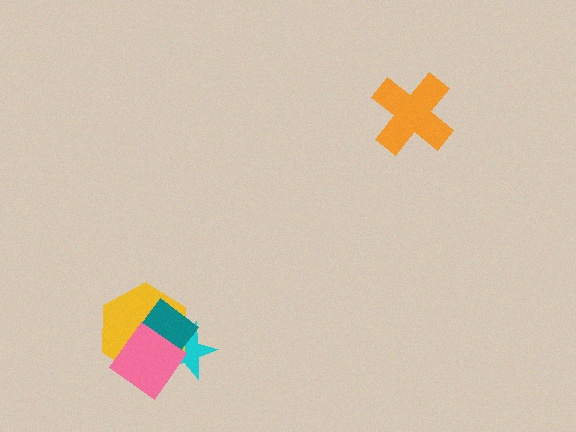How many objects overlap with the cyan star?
3 objects overlap with the cyan star.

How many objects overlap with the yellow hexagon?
3 objects overlap with the yellow hexagon.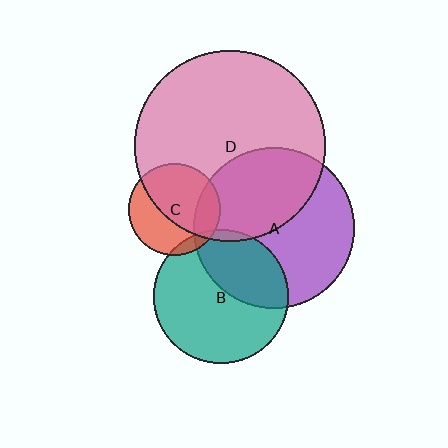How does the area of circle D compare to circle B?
Approximately 2.0 times.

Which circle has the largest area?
Circle D (pink).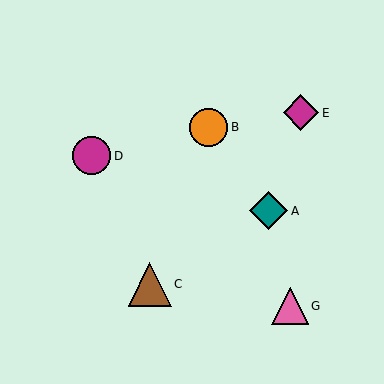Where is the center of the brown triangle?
The center of the brown triangle is at (150, 285).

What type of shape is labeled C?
Shape C is a brown triangle.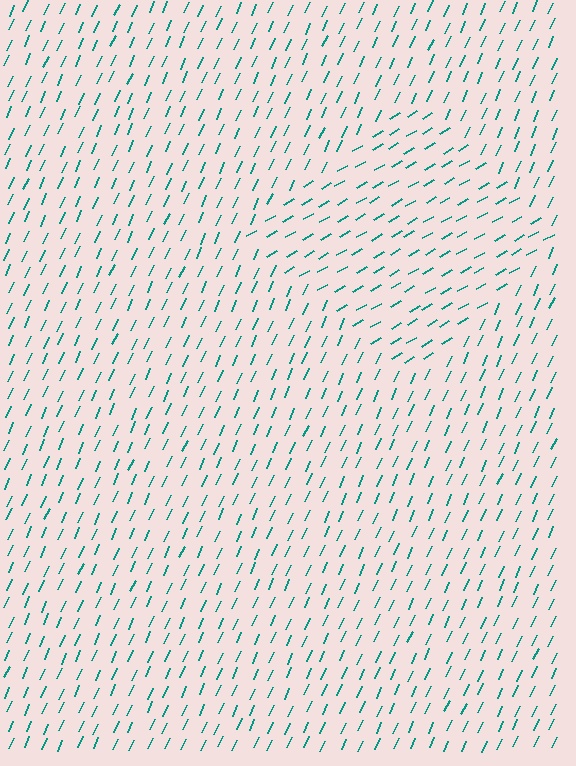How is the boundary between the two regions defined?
The boundary is defined purely by a change in line orientation (approximately 36 degrees difference). All lines are the same color and thickness.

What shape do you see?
I see a diamond.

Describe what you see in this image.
The image is filled with small teal line segments. A diamond region in the image has lines oriented differently from the surrounding lines, creating a visible texture boundary.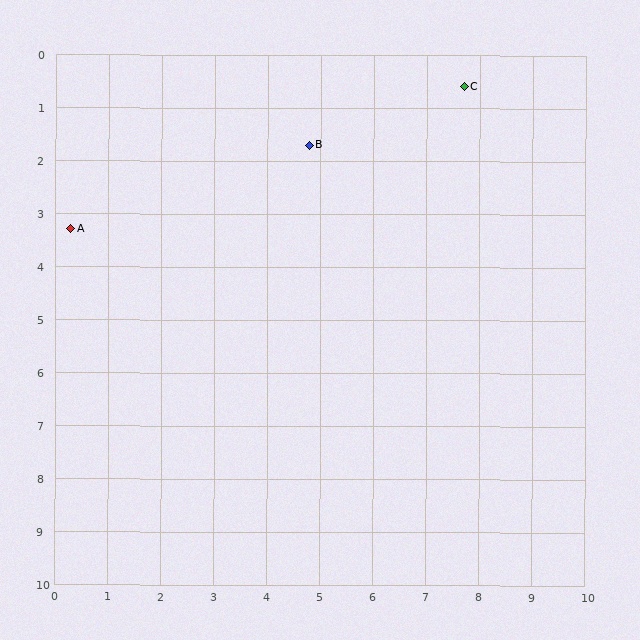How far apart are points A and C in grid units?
Points A and C are about 7.9 grid units apart.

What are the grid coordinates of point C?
Point C is at approximately (7.7, 0.6).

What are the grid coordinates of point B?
Point B is at approximately (4.8, 1.7).